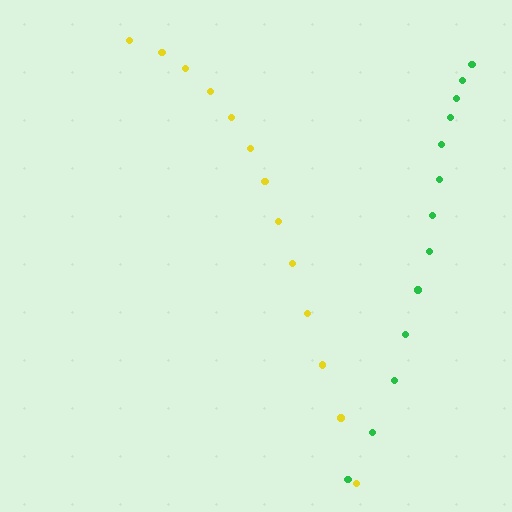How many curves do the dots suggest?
There are 2 distinct paths.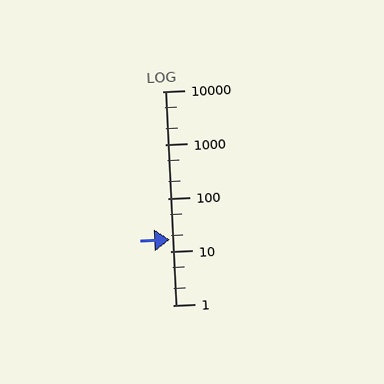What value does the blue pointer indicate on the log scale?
The pointer indicates approximately 17.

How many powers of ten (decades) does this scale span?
The scale spans 4 decades, from 1 to 10000.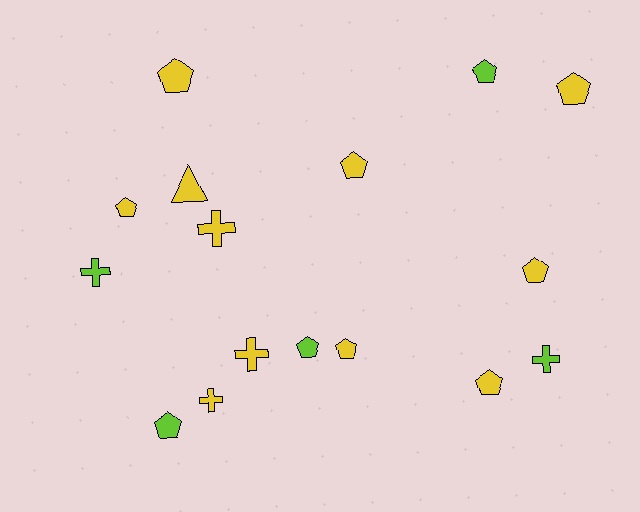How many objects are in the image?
There are 16 objects.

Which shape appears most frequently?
Pentagon, with 10 objects.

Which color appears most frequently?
Yellow, with 11 objects.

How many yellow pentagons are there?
There are 7 yellow pentagons.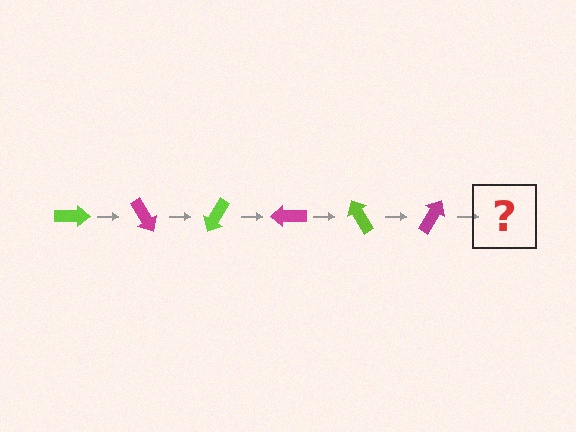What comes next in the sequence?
The next element should be a lime arrow, rotated 360 degrees from the start.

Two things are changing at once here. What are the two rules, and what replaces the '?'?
The two rules are that it rotates 60 degrees each step and the color cycles through lime and magenta. The '?' should be a lime arrow, rotated 360 degrees from the start.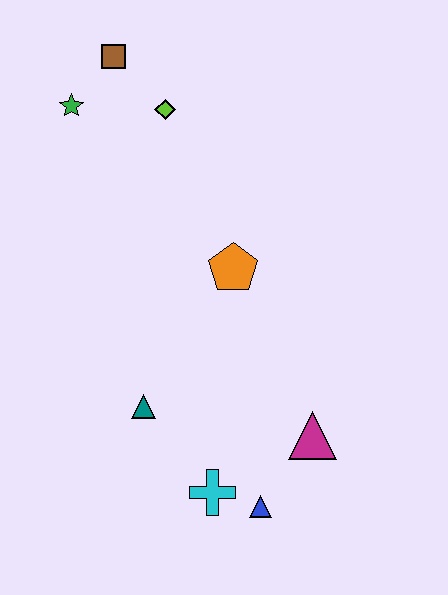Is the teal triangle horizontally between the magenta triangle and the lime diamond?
No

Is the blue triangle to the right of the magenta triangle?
No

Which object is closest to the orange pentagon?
The teal triangle is closest to the orange pentagon.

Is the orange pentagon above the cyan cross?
Yes